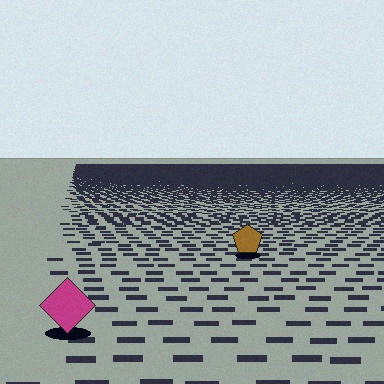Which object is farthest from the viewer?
The brown pentagon is farthest from the viewer. It appears smaller and the ground texture around it is denser.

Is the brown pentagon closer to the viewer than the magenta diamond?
No. The magenta diamond is closer — you can tell from the texture gradient: the ground texture is coarser near it.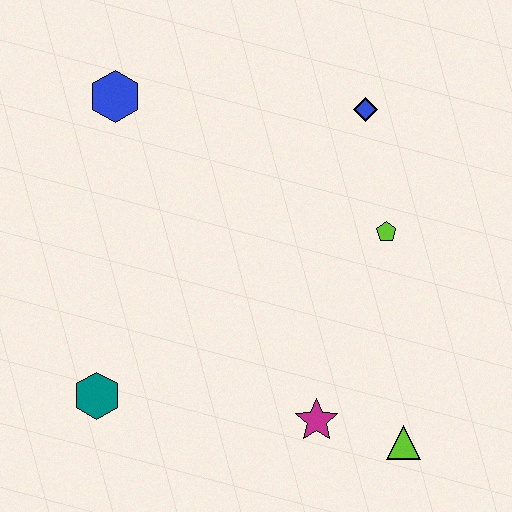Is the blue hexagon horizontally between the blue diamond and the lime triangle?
No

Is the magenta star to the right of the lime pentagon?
No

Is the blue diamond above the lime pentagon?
Yes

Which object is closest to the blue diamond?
The lime pentagon is closest to the blue diamond.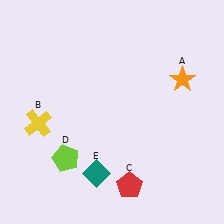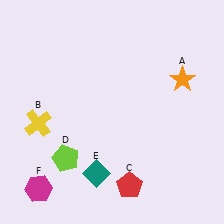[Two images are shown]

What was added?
A magenta hexagon (F) was added in Image 2.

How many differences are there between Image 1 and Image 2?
There is 1 difference between the two images.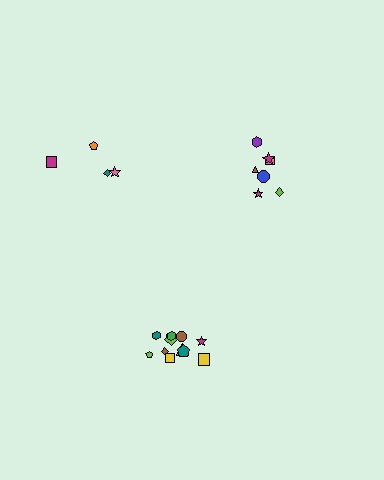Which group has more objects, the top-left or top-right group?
The top-right group.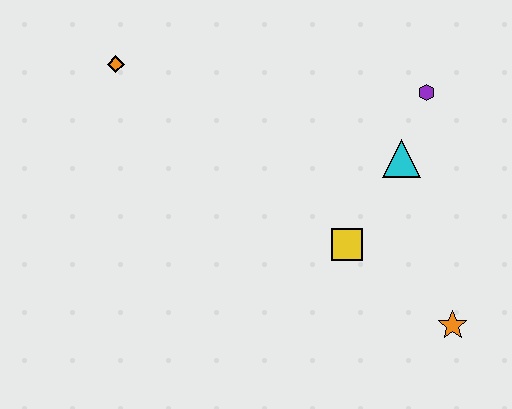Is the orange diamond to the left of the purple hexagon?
Yes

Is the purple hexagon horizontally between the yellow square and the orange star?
Yes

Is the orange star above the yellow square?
No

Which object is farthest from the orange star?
The orange diamond is farthest from the orange star.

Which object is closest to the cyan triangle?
The purple hexagon is closest to the cyan triangle.